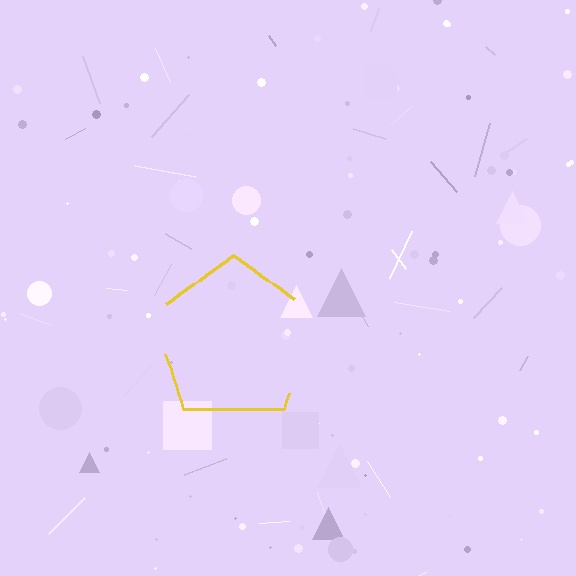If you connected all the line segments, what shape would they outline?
They would outline a pentagon.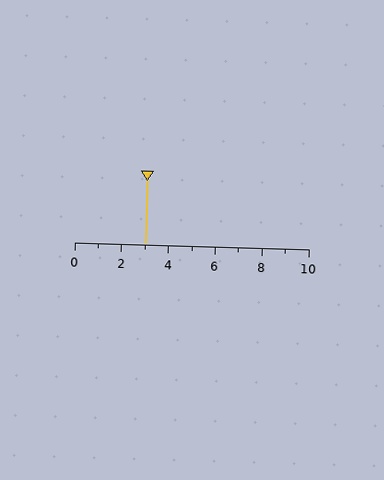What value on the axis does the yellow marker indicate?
The marker indicates approximately 3.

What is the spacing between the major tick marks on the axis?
The major ticks are spaced 2 apart.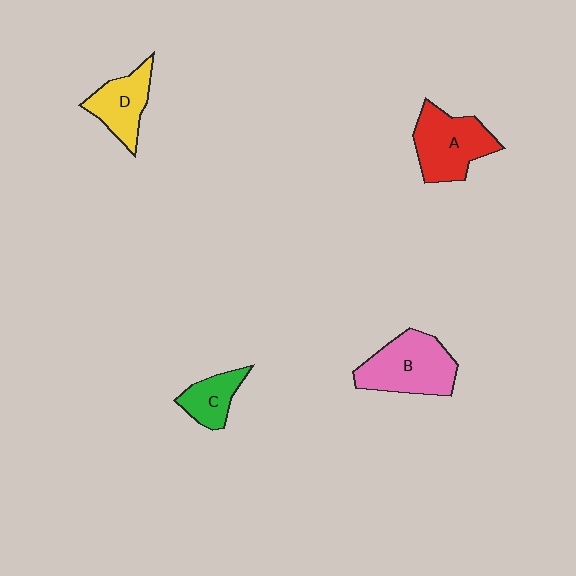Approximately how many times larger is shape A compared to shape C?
Approximately 1.8 times.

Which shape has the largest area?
Shape B (pink).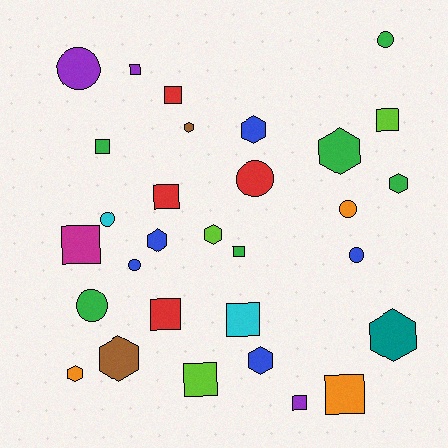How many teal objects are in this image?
There is 1 teal object.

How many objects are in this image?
There are 30 objects.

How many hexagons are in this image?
There are 10 hexagons.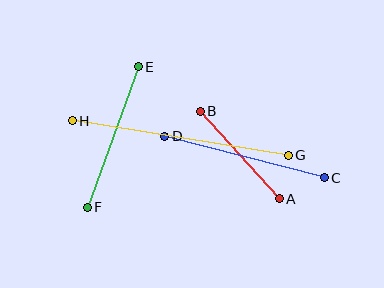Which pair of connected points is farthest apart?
Points G and H are farthest apart.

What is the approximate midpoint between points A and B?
The midpoint is at approximately (240, 155) pixels.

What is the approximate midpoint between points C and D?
The midpoint is at approximately (244, 157) pixels.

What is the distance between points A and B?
The distance is approximately 118 pixels.